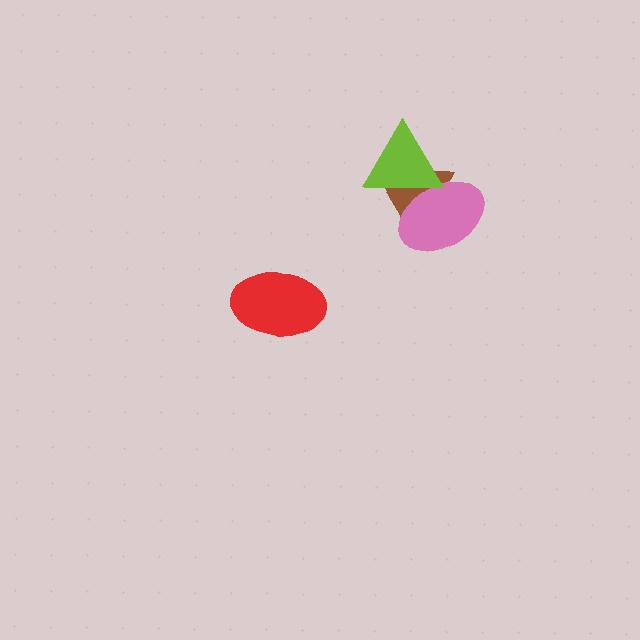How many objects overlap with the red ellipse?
0 objects overlap with the red ellipse.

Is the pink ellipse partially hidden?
Yes, it is partially covered by another shape.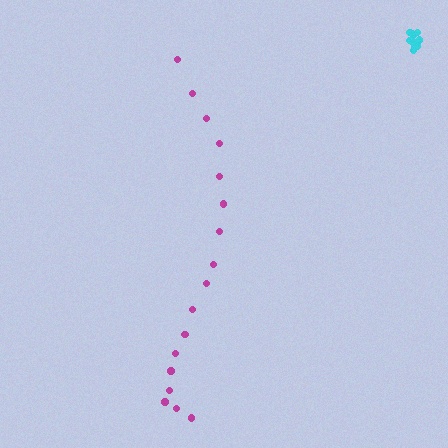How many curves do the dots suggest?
There are 2 distinct paths.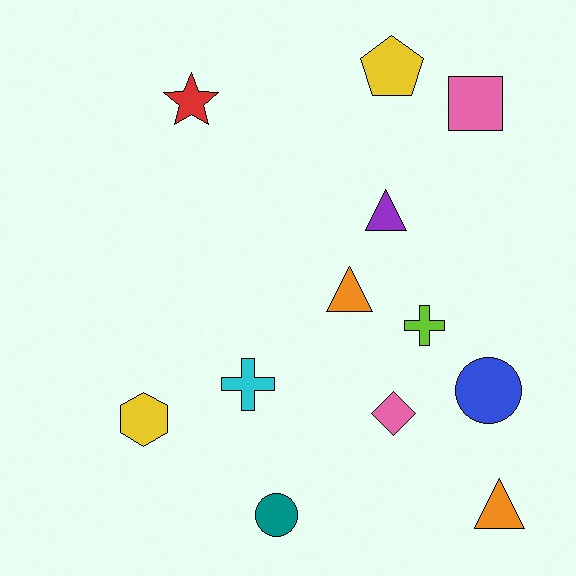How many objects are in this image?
There are 12 objects.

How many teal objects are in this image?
There is 1 teal object.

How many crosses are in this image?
There are 2 crosses.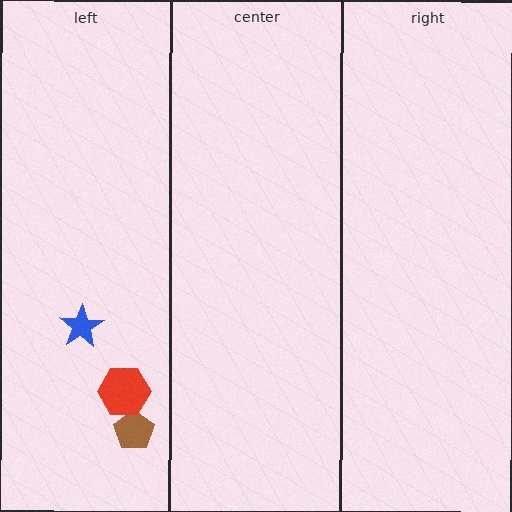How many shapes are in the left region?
3.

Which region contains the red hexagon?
The left region.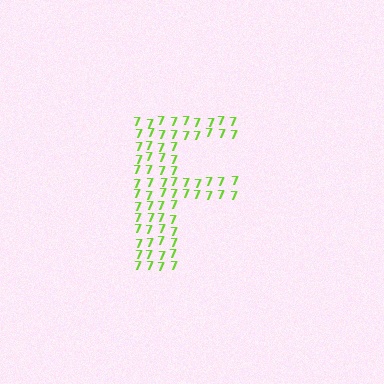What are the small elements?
The small elements are digit 7's.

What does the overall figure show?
The overall figure shows the letter F.